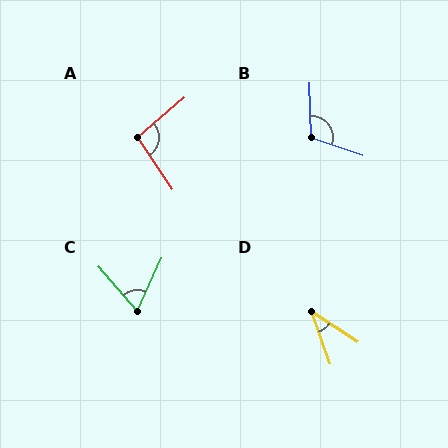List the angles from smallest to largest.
D (37°), C (66°), A (97°), B (110°).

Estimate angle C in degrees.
Approximately 66 degrees.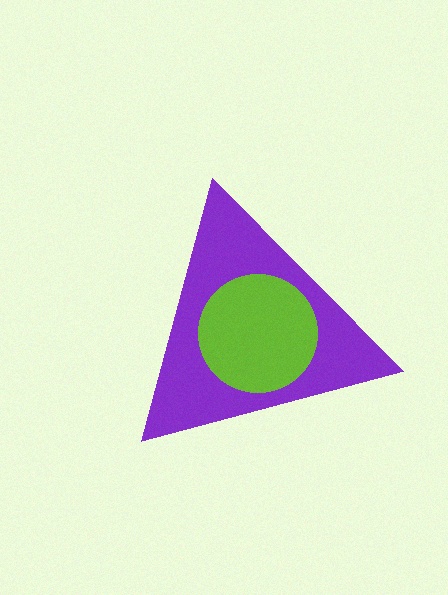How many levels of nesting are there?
2.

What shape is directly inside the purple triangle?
The lime circle.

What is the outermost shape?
The purple triangle.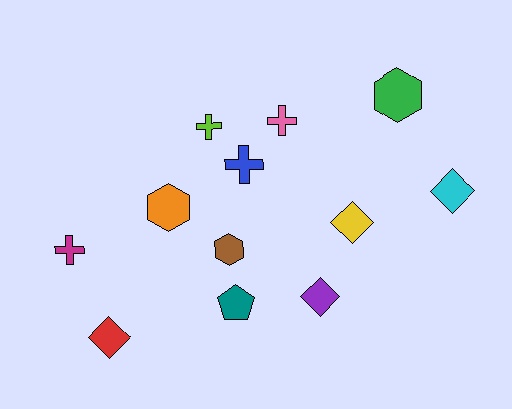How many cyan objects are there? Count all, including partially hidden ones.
There is 1 cyan object.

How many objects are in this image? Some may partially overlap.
There are 12 objects.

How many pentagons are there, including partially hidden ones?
There is 1 pentagon.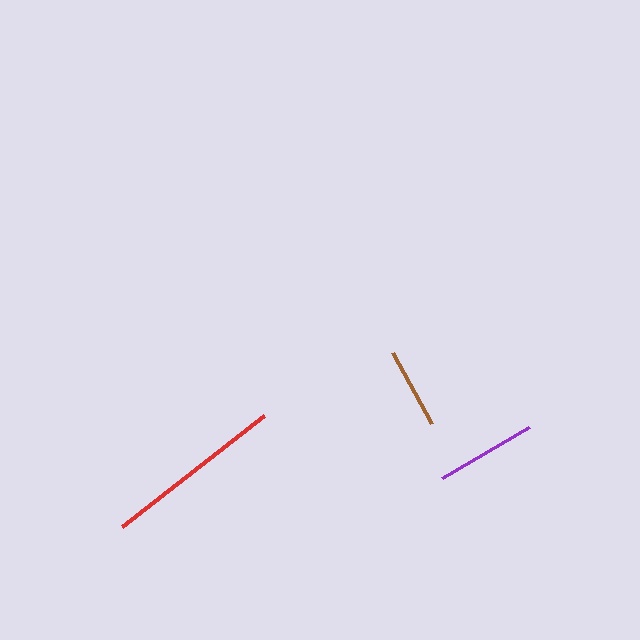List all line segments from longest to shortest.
From longest to shortest: red, purple, brown.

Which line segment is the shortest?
The brown line is the shortest at approximately 80 pixels.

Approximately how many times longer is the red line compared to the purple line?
The red line is approximately 1.8 times the length of the purple line.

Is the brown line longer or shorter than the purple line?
The purple line is longer than the brown line.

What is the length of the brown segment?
The brown segment is approximately 80 pixels long.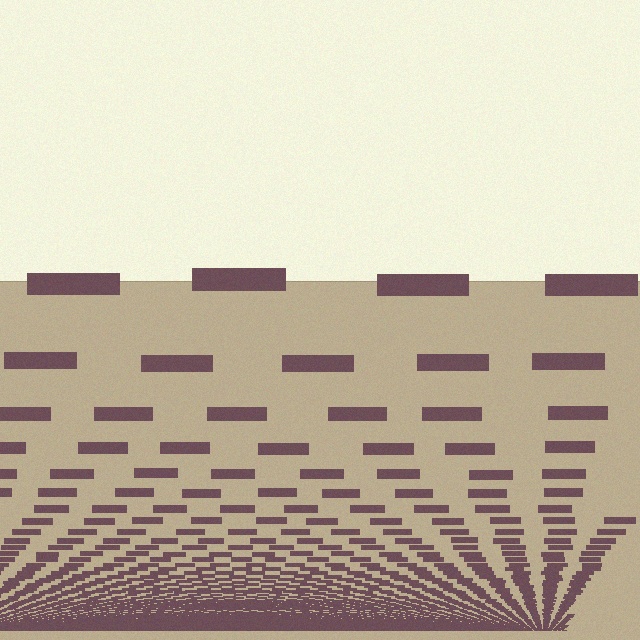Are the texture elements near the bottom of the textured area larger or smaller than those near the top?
Smaller. The gradient is inverted — elements near the bottom are smaller and denser.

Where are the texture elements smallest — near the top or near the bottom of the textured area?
Near the bottom.